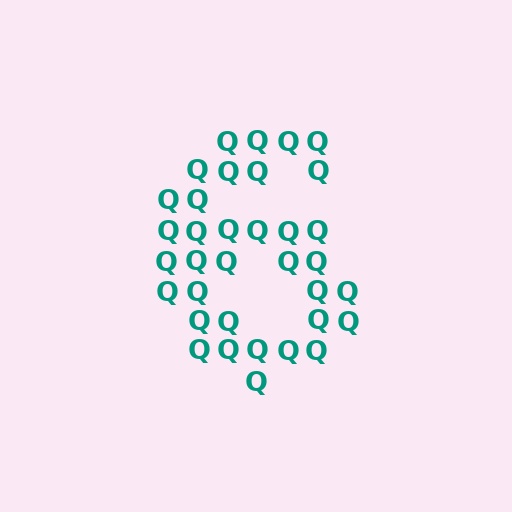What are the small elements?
The small elements are letter Q's.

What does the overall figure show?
The overall figure shows the digit 6.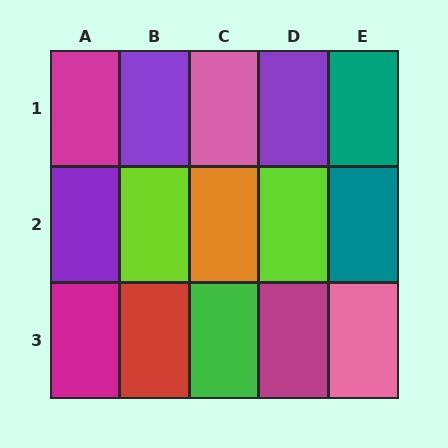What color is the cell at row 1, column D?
Purple.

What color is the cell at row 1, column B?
Purple.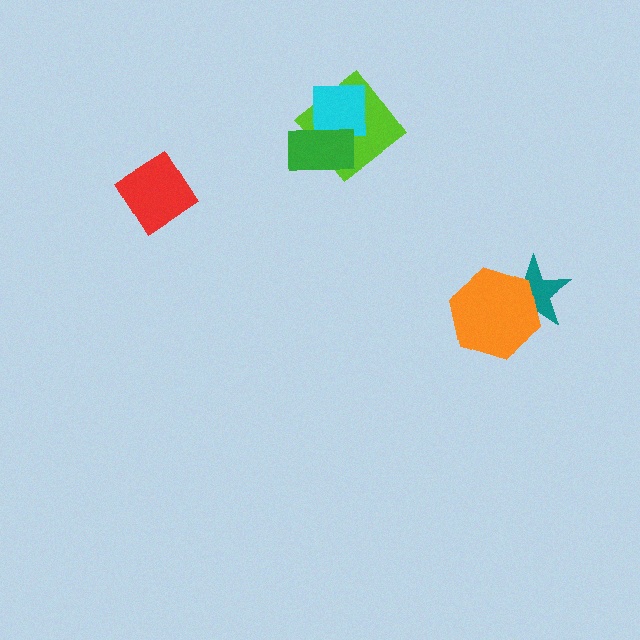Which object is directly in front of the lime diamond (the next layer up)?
The cyan square is directly in front of the lime diamond.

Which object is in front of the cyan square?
The green rectangle is in front of the cyan square.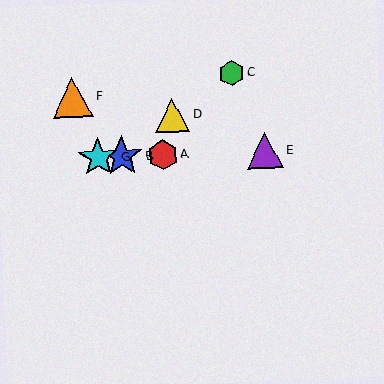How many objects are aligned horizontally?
4 objects (A, B, E, G) are aligned horizontally.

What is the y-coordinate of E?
Object E is at y≈151.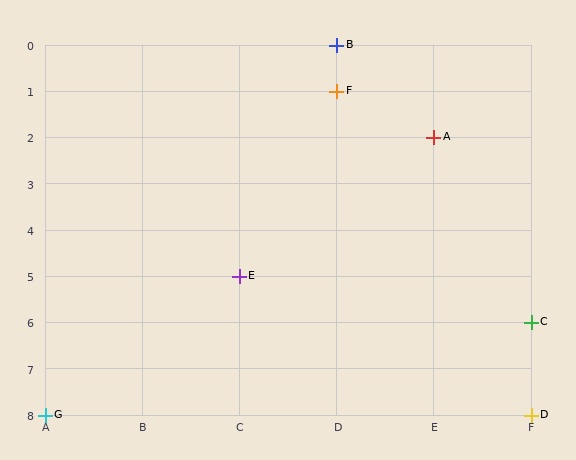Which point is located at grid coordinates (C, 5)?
Point E is at (C, 5).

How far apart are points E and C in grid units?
Points E and C are 3 columns and 1 row apart (about 3.2 grid units diagonally).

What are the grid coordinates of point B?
Point B is at grid coordinates (D, 0).